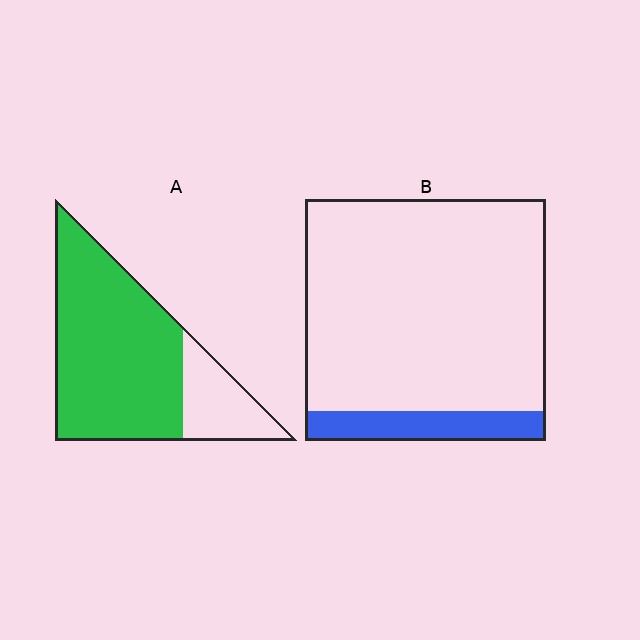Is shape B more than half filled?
No.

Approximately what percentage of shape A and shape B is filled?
A is approximately 80% and B is approximately 10%.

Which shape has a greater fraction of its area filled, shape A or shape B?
Shape A.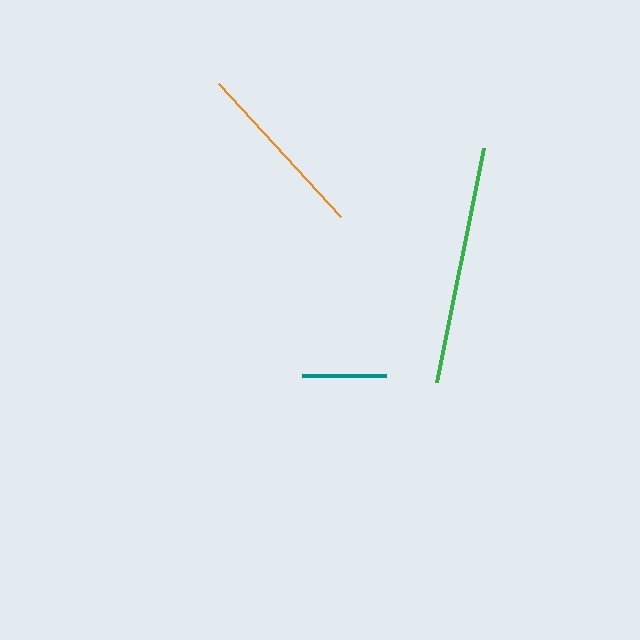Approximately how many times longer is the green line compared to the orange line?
The green line is approximately 1.3 times the length of the orange line.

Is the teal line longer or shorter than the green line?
The green line is longer than the teal line.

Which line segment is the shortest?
The teal line is the shortest at approximately 84 pixels.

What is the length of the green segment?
The green segment is approximately 238 pixels long.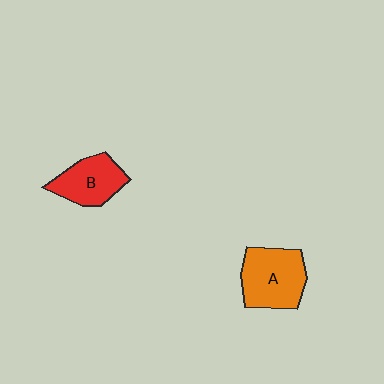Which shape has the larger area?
Shape A (orange).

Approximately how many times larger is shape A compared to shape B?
Approximately 1.3 times.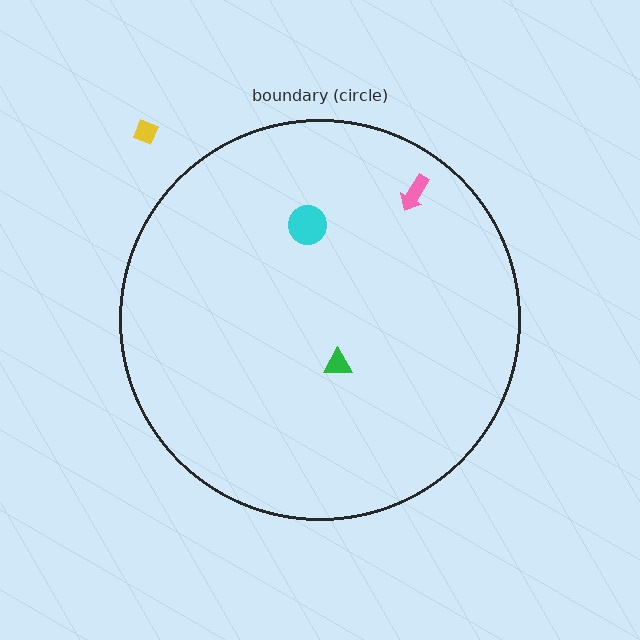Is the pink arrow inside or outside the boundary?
Inside.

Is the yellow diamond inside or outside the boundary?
Outside.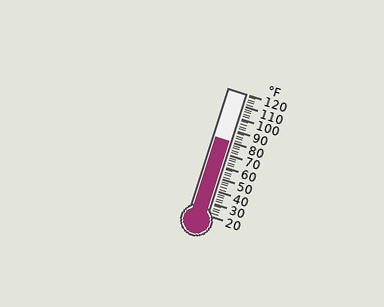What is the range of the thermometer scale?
The thermometer scale ranges from 20°F to 120°F.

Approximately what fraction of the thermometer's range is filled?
The thermometer is filled to approximately 60% of its range.